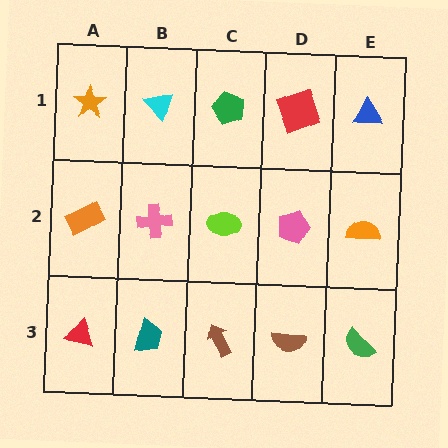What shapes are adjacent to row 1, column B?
A pink cross (row 2, column B), an orange star (row 1, column A), a green pentagon (row 1, column C).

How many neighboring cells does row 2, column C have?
4.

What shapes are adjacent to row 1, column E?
An orange semicircle (row 2, column E), a red square (row 1, column D).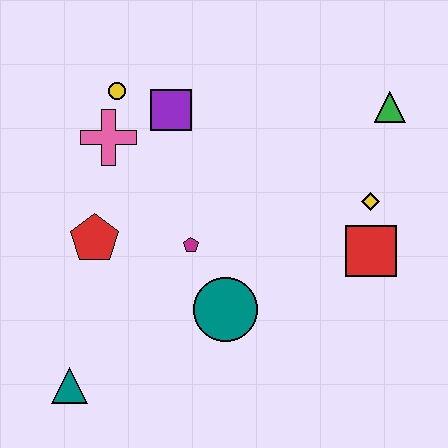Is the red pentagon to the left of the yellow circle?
Yes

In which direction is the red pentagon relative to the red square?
The red pentagon is to the left of the red square.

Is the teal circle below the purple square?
Yes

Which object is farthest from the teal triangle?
The green triangle is farthest from the teal triangle.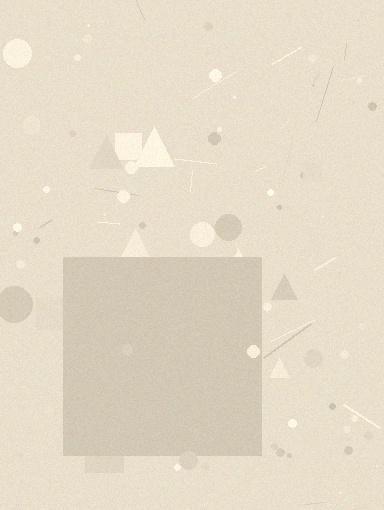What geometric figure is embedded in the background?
A square is embedded in the background.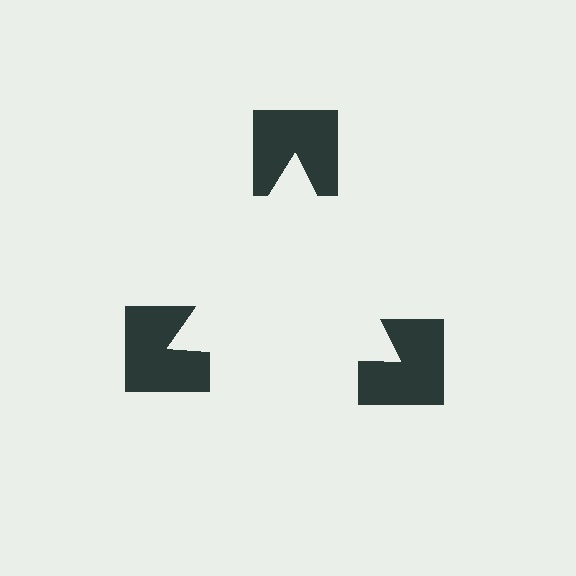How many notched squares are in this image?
There are 3 — one at each vertex of the illusory triangle.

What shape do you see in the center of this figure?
An illusory triangle — its edges are inferred from the aligned wedge cuts in the notched squares, not physically drawn.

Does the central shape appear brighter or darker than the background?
It typically appears slightly brighter than the background, even though no actual brightness change is drawn.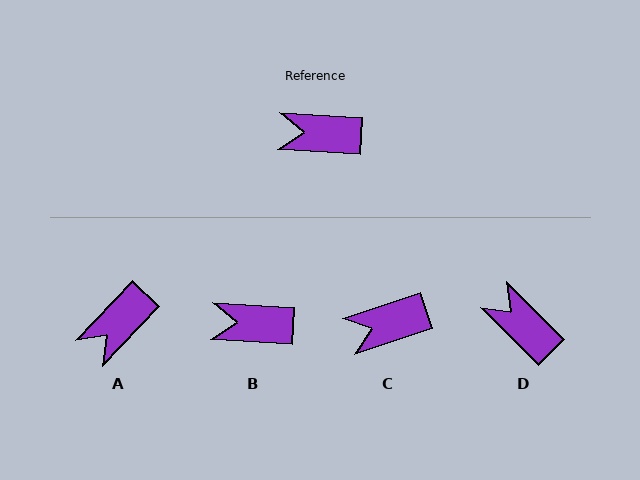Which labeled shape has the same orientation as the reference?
B.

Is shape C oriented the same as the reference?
No, it is off by about 22 degrees.